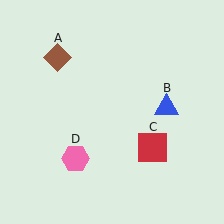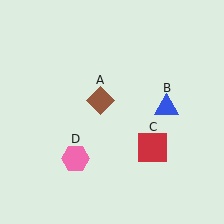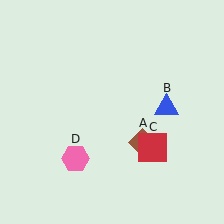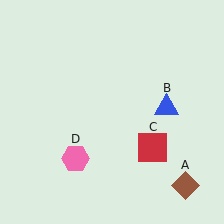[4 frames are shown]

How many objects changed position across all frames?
1 object changed position: brown diamond (object A).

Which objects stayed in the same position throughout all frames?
Blue triangle (object B) and red square (object C) and pink hexagon (object D) remained stationary.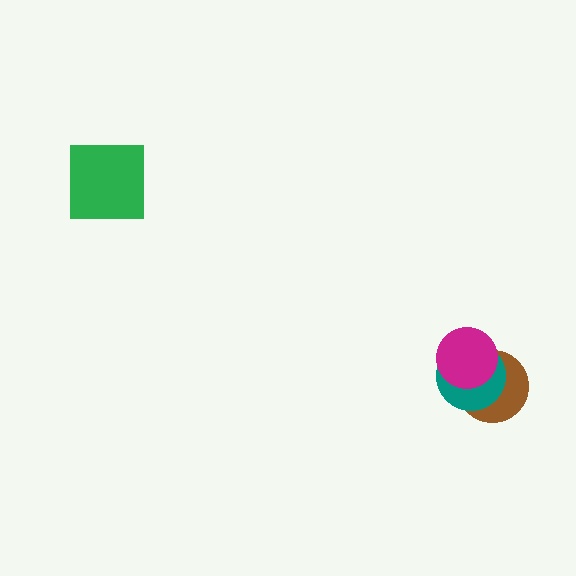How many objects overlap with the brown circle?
2 objects overlap with the brown circle.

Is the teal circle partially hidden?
Yes, it is partially covered by another shape.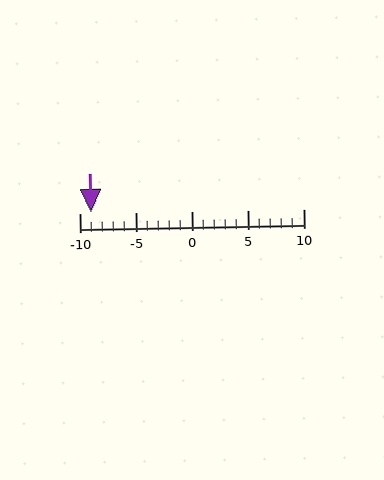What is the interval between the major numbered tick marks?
The major tick marks are spaced 5 units apart.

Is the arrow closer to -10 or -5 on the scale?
The arrow is closer to -10.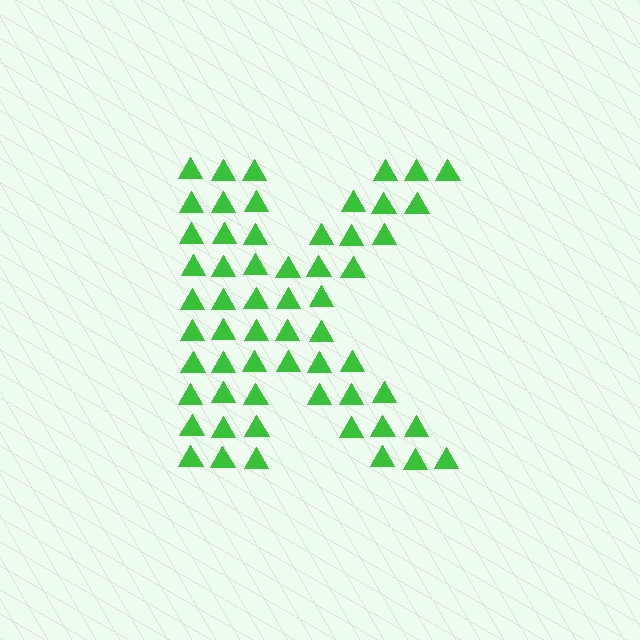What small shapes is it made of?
It is made of small triangles.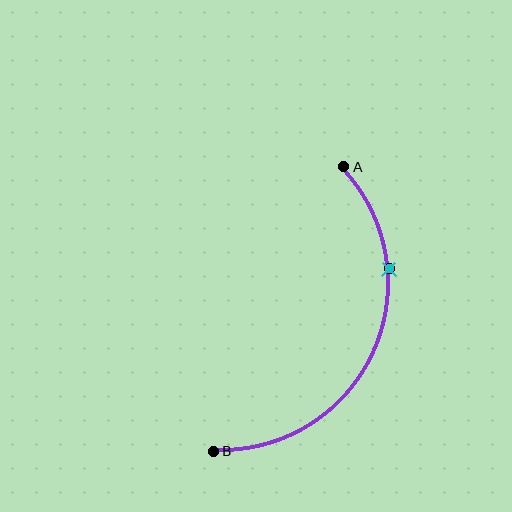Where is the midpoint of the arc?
The arc midpoint is the point on the curve farthest from the straight line joining A and B. It sits to the right of that line.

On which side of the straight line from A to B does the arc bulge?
The arc bulges to the right of the straight line connecting A and B.